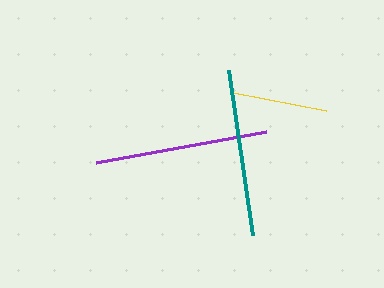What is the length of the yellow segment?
The yellow segment is approximately 96 pixels long.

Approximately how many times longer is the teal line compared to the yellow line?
The teal line is approximately 1.7 times the length of the yellow line.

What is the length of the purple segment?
The purple segment is approximately 173 pixels long.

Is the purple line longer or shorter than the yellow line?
The purple line is longer than the yellow line.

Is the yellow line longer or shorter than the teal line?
The teal line is longer than the yellow line.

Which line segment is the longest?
The purple line is the longest at approximately 173 pixels.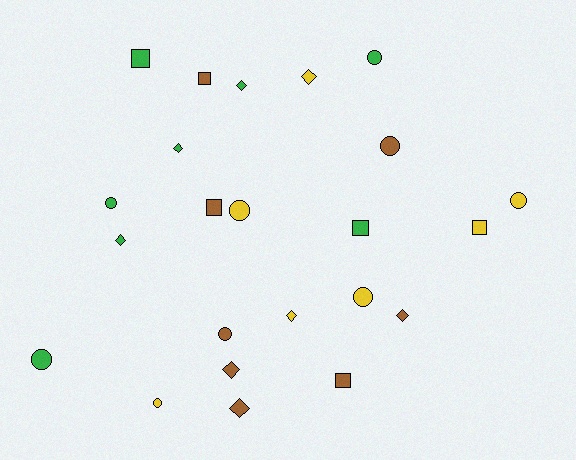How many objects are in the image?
There are 23 objects.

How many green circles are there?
There are 3 green circles.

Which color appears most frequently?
Brown, with 8 objects.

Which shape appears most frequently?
Circle, with 9 objects.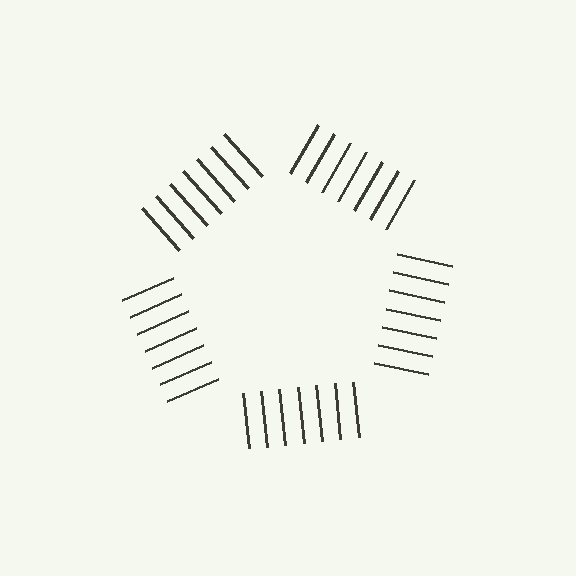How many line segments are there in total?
35 — 7 along each of the 5 edges.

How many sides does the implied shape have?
5 sides — the line-ends trace a pentagon.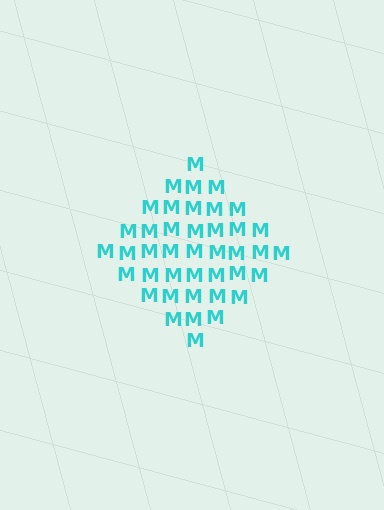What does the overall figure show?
The overall figure shows a diamond.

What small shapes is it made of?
It is made of small letter M's.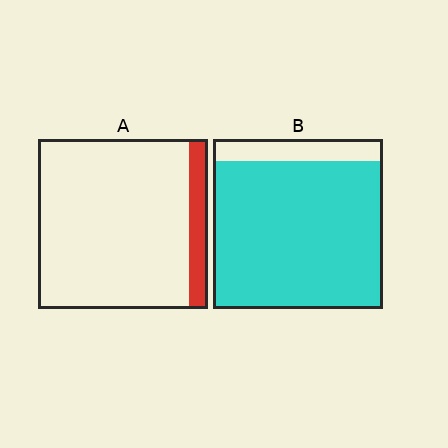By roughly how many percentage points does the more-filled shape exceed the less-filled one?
By roughly 75 percentage points (B over A).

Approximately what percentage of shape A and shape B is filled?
A is approximately 10% and B is approximately 85%.